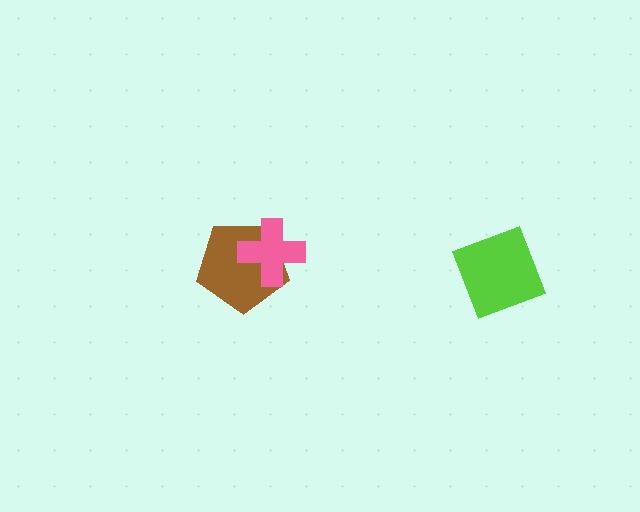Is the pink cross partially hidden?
No, no other shape covers it.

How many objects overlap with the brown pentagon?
1 object overlaps with the brown pentagon.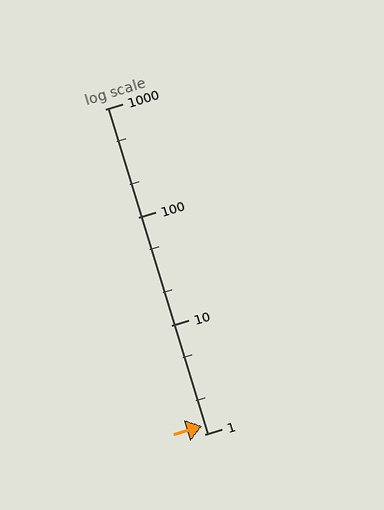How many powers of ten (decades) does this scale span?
The scale spans 3 decades, from 1 to 1000.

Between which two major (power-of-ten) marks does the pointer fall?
The pointer is between 1 and 10.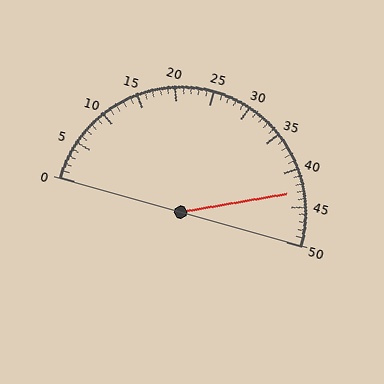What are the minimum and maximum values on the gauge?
The gauge ranges from 0 to 50.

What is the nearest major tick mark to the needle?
The nearest major tick mark is 45.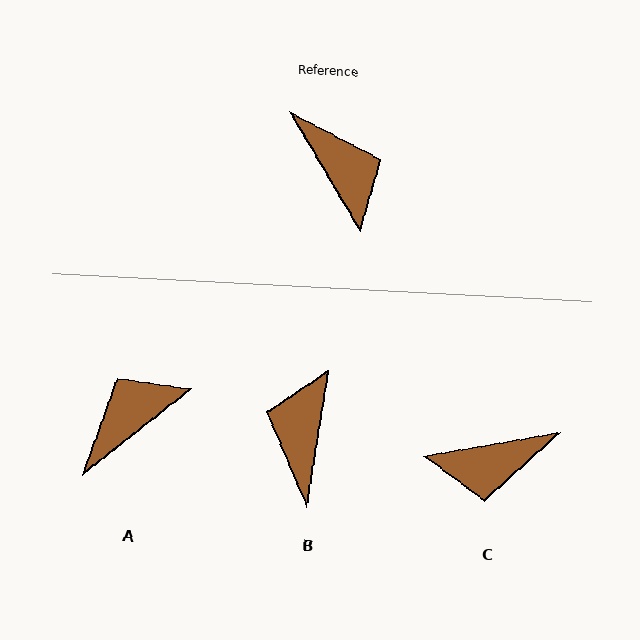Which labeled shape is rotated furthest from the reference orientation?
B, about 141 degrees away.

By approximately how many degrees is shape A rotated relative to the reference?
Approximately 98 degrees counter-clockwise.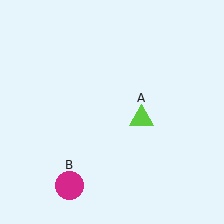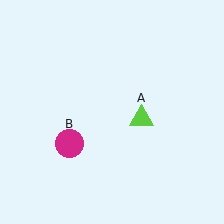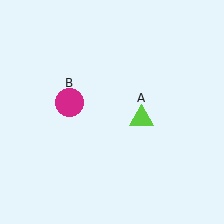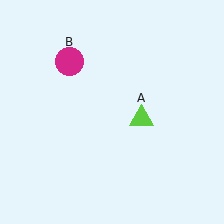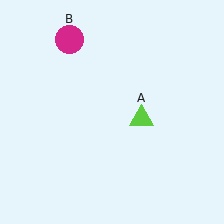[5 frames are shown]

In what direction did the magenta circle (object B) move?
The magenta circle (object B) moved up.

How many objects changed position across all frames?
1 object changed position: magenta circle (object B).